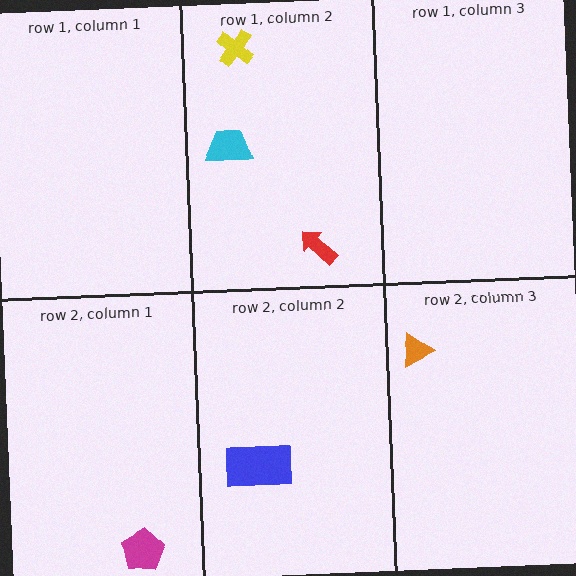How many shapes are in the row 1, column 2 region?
3.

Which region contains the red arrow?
The row 1, column 2 region.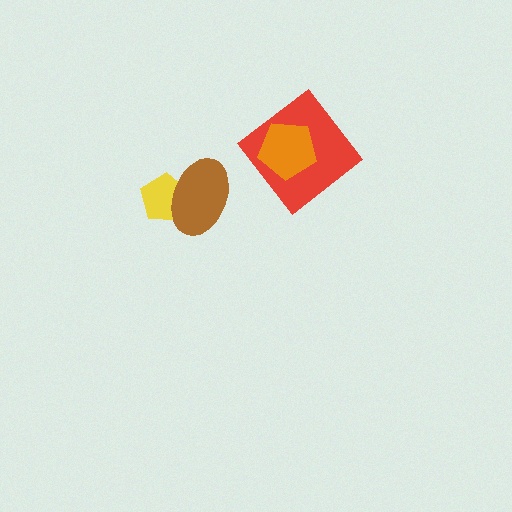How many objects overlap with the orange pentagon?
1 object overlaps with the orange pentagon.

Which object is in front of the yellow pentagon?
The brown ellipse is in front of the yellow pentagon.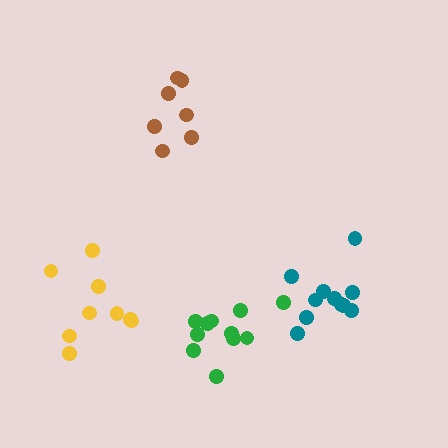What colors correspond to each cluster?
The clusters are colored: brown, yellow, teal, green.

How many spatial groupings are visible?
There are 4 spatial groupings.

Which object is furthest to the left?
The yellow cluster is leftmost.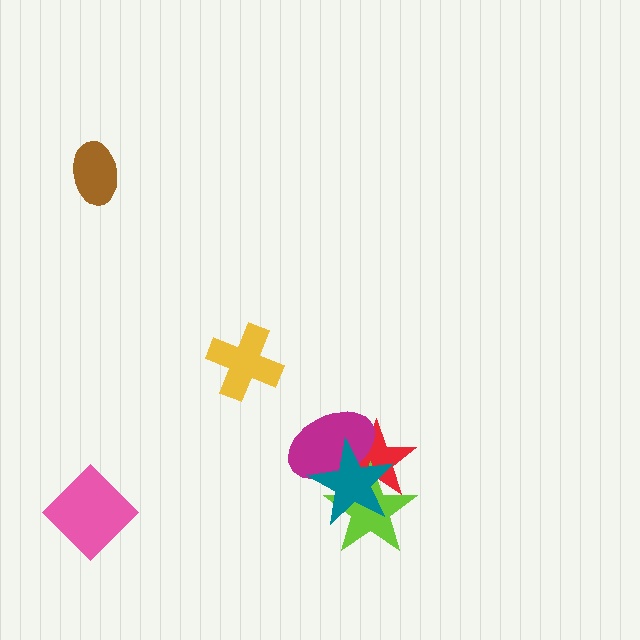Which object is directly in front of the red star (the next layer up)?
The lime star is directly in front of the red star.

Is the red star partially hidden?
Yes, it is partially covered by another shape.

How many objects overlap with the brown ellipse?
0 objects overlap with the brown ellipse.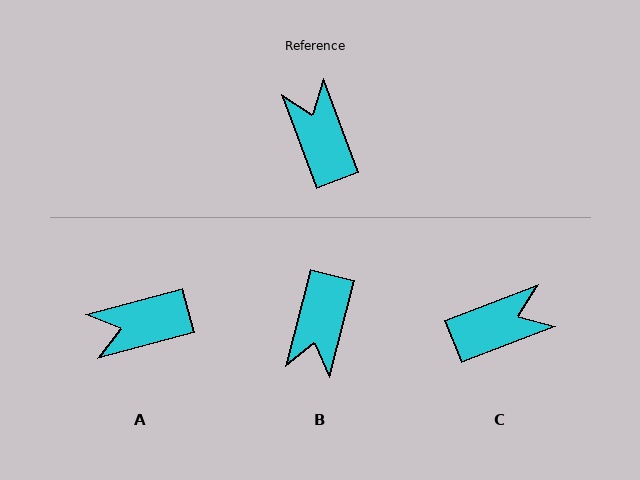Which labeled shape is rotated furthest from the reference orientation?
B, about 145 degrees away.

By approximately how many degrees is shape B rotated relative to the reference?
Approximately 145 degrees counter-clockwise.